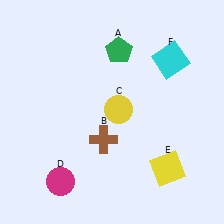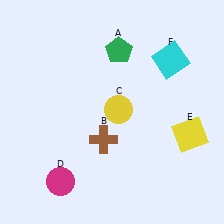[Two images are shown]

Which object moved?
The yellow square (E) moved up.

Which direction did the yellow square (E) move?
The yellow square (E) moved up.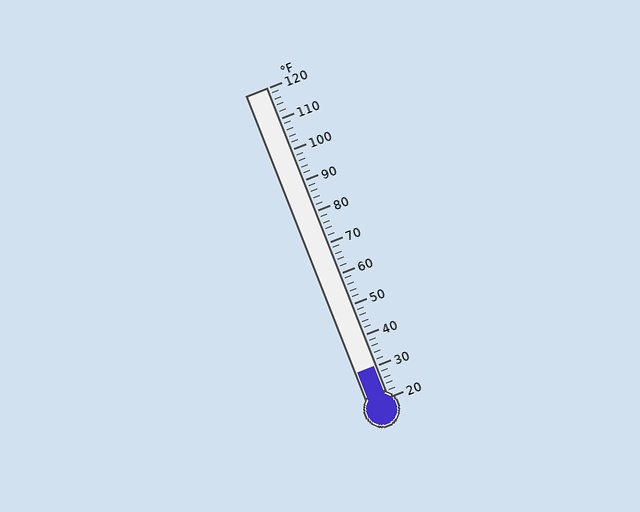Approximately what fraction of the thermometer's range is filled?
The thermometer is filled to approximately 10% of its range.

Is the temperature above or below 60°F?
The temperature is below 60°F.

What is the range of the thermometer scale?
The thermometer scale ranges from 20°F to 120°F.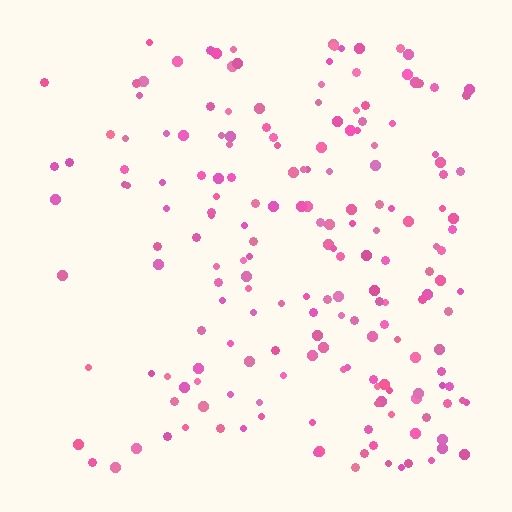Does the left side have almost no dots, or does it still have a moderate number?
Still a moderate number, just noticeably fewer than the right.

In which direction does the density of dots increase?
From left to right, with the right side densest.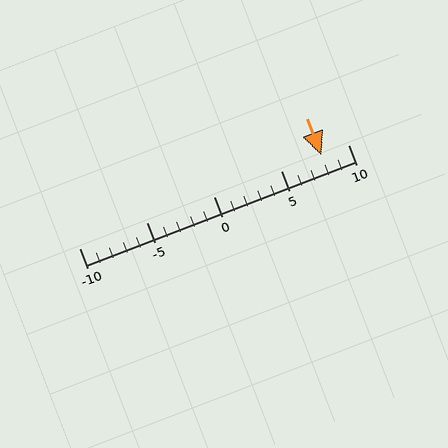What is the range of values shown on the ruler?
The ruler shows values from -10 to 10.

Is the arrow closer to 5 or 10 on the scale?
The arrow is closer to 10.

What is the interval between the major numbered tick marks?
The major tick marks are spaced 5 units apart.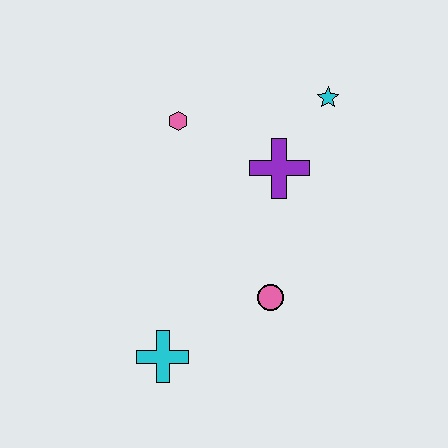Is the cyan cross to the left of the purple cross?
Yes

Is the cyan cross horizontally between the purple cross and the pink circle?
No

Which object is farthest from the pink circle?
The cyan star is farthest from the pink circle.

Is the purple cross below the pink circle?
No